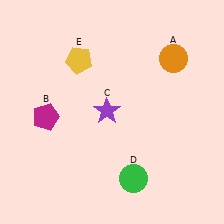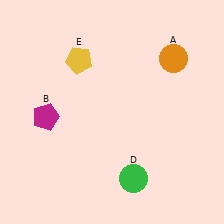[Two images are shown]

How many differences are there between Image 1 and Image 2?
There is 1 difference between the two images.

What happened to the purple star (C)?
The purple star (C) was removed in Image 2. It was in the top-left area of Image 1.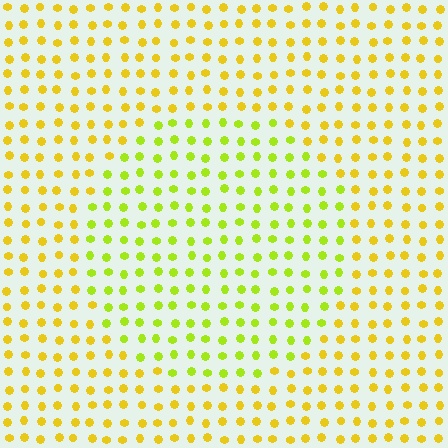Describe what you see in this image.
The image is filled with small yellow elements in a uniform arrangement. A circle-shaped region is visible where the elements are tinted to a slightly different hue, forming a subtle color boundary.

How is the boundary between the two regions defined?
The boundary is defined purely by a slight shift in hue (about 30 degrees). Spacing, size, and orientation are identical on both sides.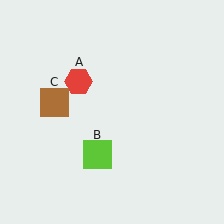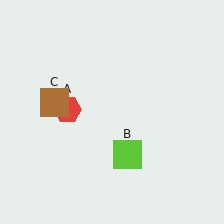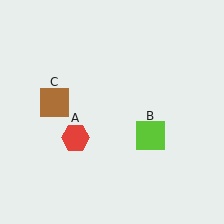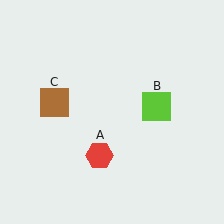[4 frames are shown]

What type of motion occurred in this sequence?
The red hexagon (object A), lime square (object B) rotated counterclockwise around the center of the scene.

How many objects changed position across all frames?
2 objects changed position: red hexagon (object A), lime square (object B).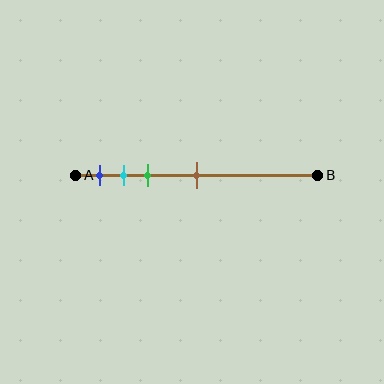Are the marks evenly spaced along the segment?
No, the marks are not evenly spaced.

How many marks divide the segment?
There are 4 marks dividing the segment.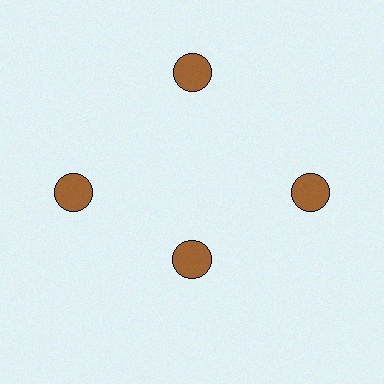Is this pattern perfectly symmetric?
No. The 4 brown circles are arranged in a ring, but one element near the 6 o'clock position is pulled inward toward the center, breaking the 4-fold rotational symmetry.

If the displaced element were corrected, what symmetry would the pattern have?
It would have 4-fold rotational symmetry — the pattern would map onto itself every 90 degrees.